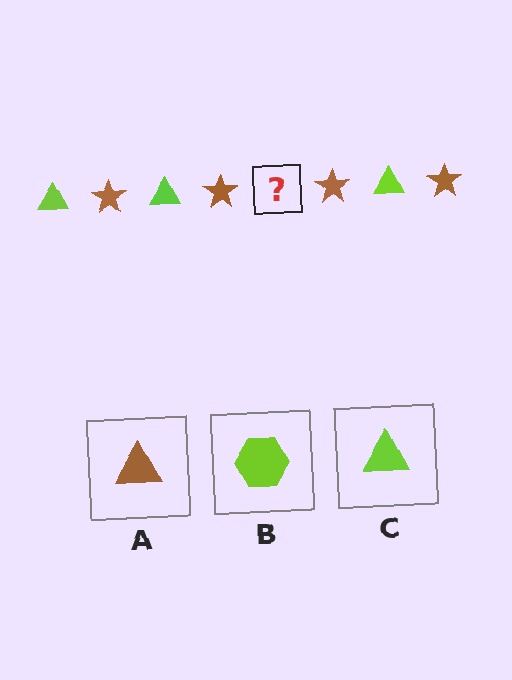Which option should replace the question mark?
Option C.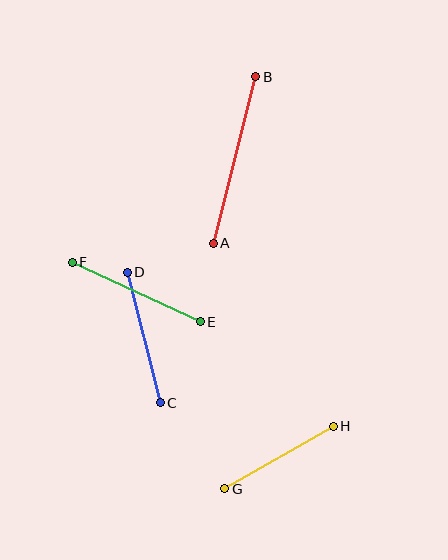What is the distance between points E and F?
The distance is approximately 141 pixels.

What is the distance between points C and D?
The distance is approximately 135 pixels.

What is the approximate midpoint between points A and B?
The midpoint is at approximately (234, 160) pixels.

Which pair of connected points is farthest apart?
Points A and B are farthest apart.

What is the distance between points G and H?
The distance is approximately 126 pixels.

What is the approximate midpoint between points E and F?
The midpoint is at approximately (136, 292) pixels.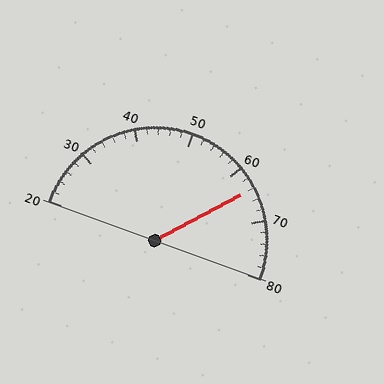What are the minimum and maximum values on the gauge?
The gauge ranges from 20 to 80.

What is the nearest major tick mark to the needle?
The nearest major tick mark is 60.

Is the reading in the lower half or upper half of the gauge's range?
The reading is in the upper half of the range (20 to 80).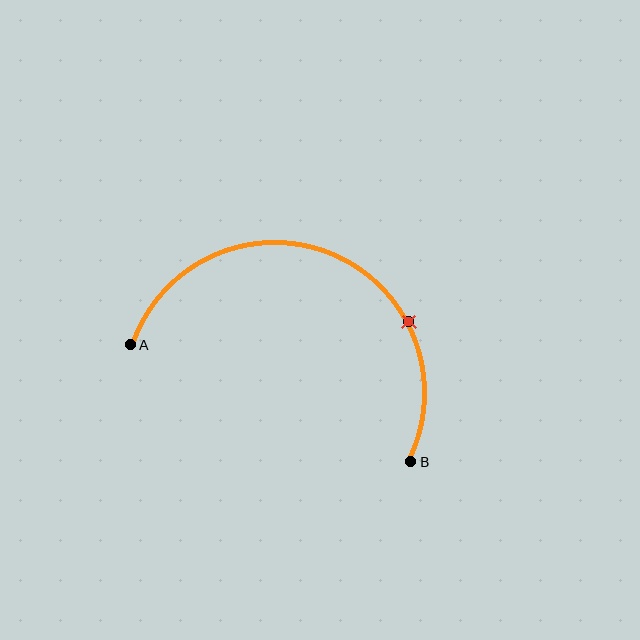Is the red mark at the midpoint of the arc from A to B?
No. The red mark lies on the arc but is closer to endpoint B. The arc midpoint would be at the point on the curve equidistant along the arc from both A and B.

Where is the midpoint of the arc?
The arc midpoint is the point on the curve farthest from the straight line joining A and B. It sits above that line.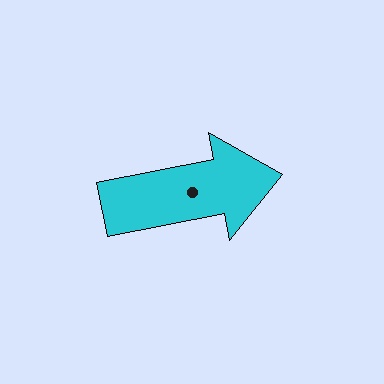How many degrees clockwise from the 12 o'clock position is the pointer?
Approximately 79 degrees.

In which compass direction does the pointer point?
East.